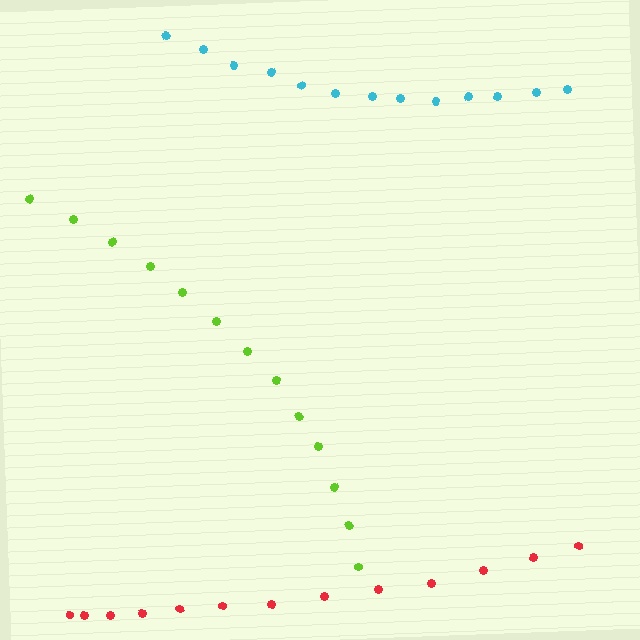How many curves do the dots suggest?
There are 3 distinct paths.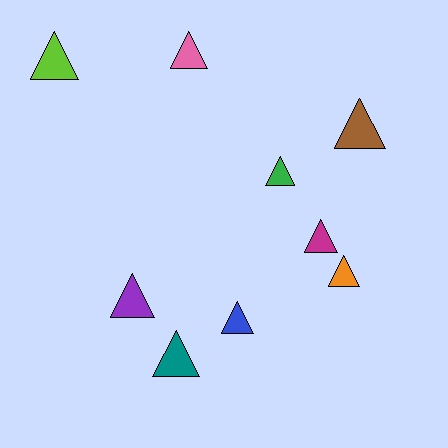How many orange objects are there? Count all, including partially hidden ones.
There is 1 orange object.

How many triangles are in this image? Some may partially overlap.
There are 9 triangles.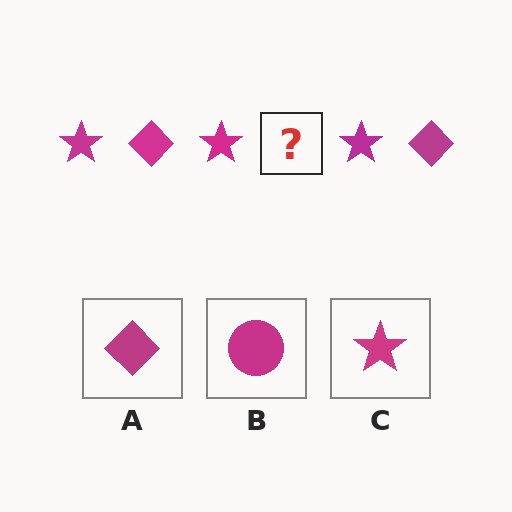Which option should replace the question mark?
Option A.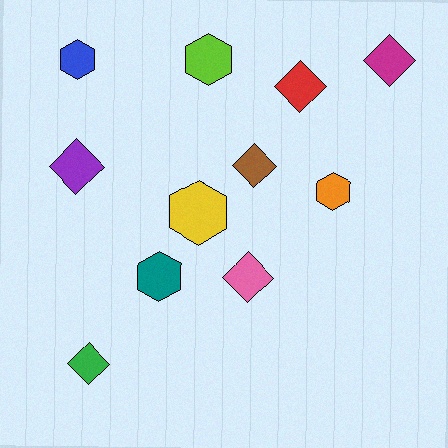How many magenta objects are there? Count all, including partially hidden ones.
There is 1 magenta object.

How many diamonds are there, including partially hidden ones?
There are 6 diamonds.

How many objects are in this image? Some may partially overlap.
There are 11 objects.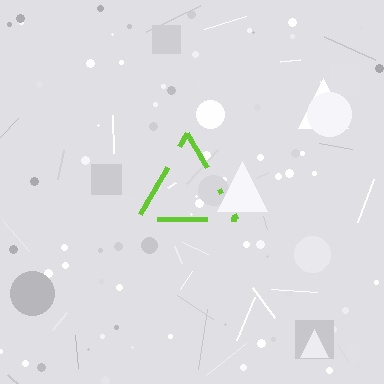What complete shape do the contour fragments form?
The contour fragments form a triangle.